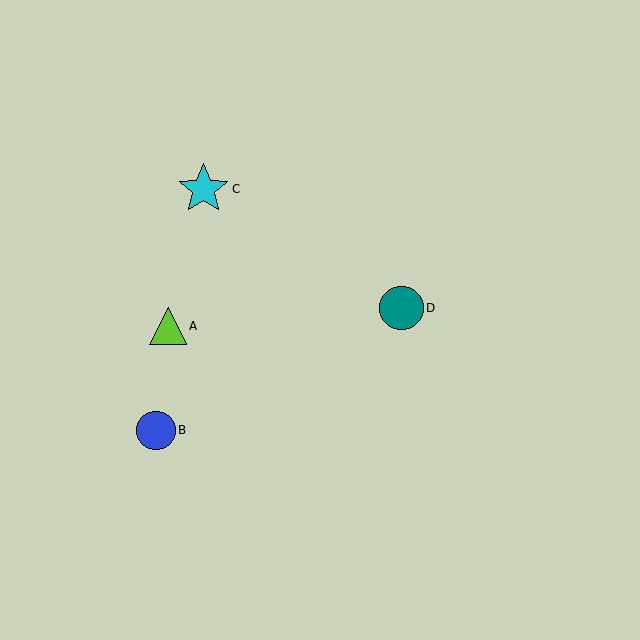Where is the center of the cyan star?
The center of the cyan star is at (203, 189).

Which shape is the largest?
The cyan star (labeled C) is the largest.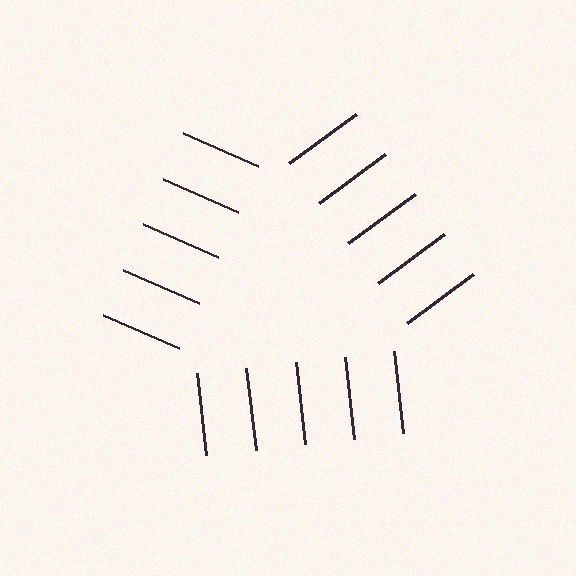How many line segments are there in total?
15 — 5 along each of the 3 edges.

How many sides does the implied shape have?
3 sides — the line-ends trace a triangle.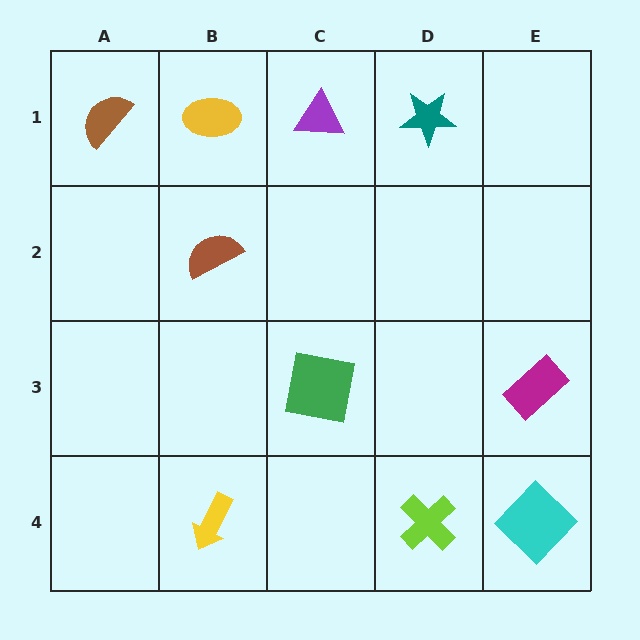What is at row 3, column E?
A magenta rectangle.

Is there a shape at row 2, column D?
No, that cell is empty.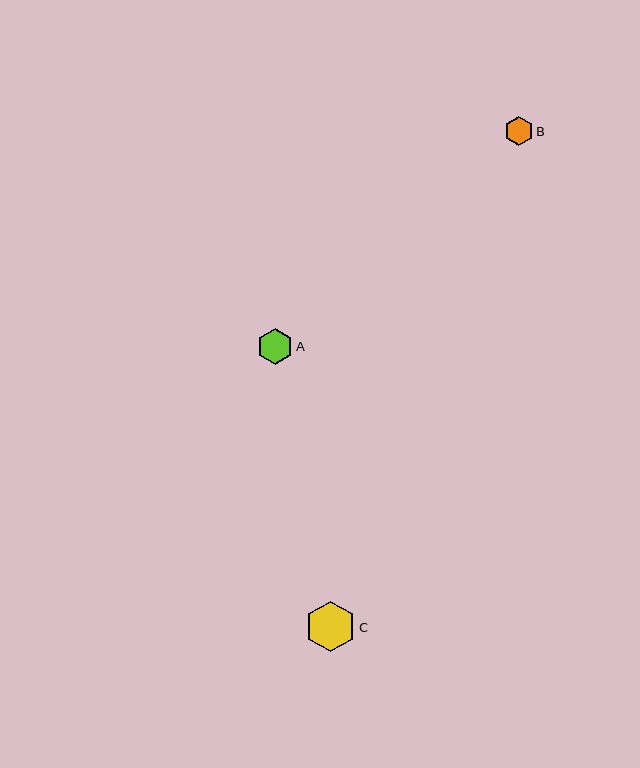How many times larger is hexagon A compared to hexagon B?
Hexagon A is approximately 1.2 times the size of hexagon B.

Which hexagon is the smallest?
Hexagon B is the smallest with a size of approximately 29 pixels.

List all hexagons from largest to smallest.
From largest to smallest: C, A, B.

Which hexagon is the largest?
Hexagon C is the largest with a size of approximately 50 pixels.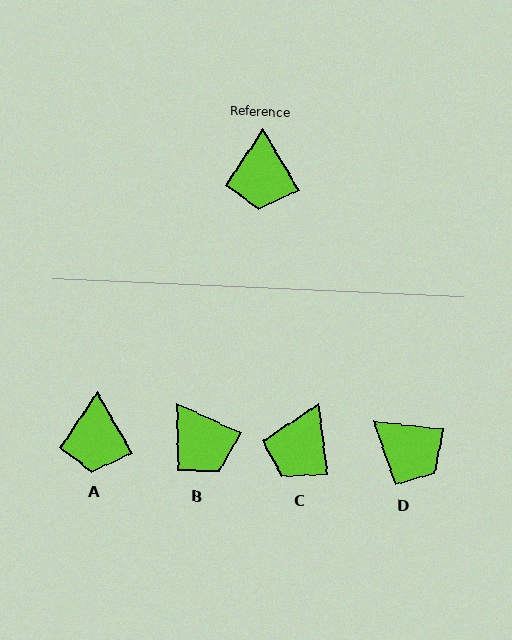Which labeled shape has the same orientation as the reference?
A.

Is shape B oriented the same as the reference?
No, it is off by about 35 degrees.